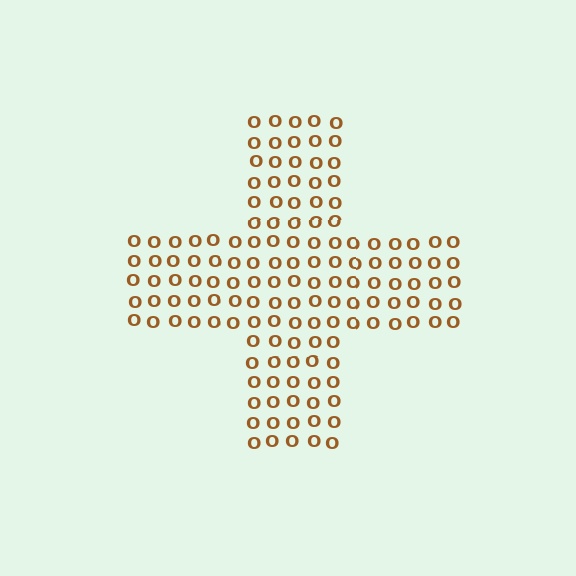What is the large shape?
The large shape is a cross.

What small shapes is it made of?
It is made of small letter O's.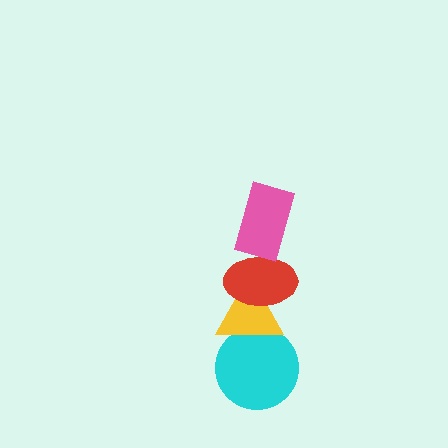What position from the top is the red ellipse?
The red ellipse is 2nd from the top.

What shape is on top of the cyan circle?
The yellow triangle is on top of the cyan circle.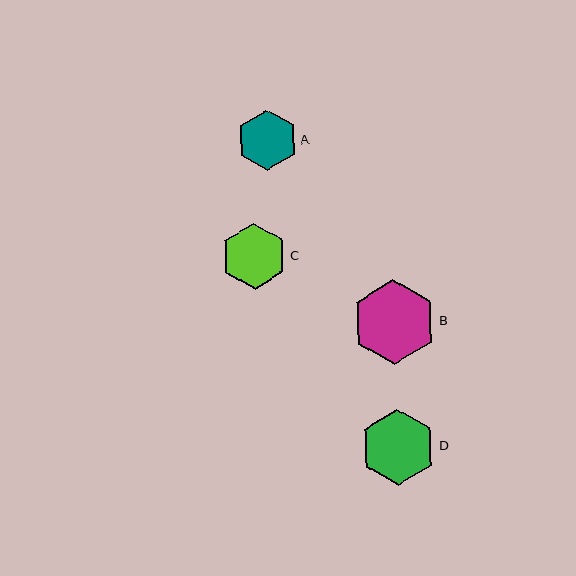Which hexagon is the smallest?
Hexagon A is the smallest with a size of approximately 61 pixels.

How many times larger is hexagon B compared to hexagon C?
Hexagon B is approximately 1.3 times the size of hexagon C.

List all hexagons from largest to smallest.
From largest to smallest: B, D, C, A.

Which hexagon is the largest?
Hexagon B is the largest with a size of approximately 84 pixels.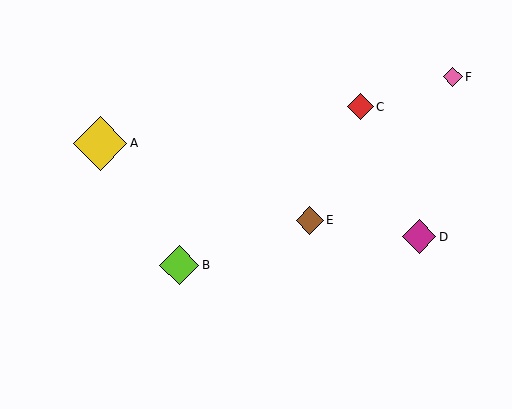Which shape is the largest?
The yellow diamond (labeled A) is the largest.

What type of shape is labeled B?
Shape B is a lime diamond.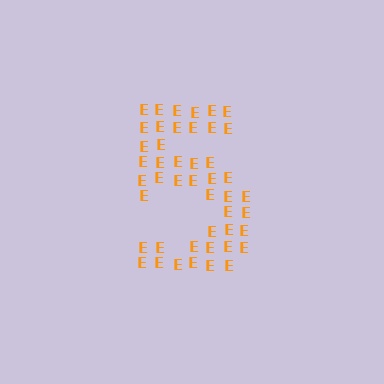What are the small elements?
The small elements are letter E's.